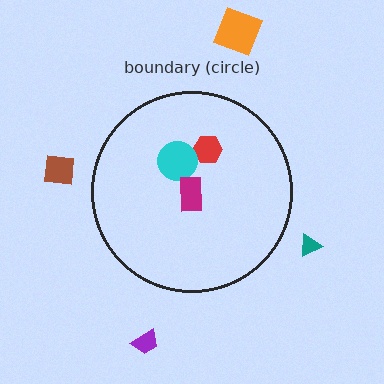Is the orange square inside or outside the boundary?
Outside.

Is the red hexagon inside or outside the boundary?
Inside.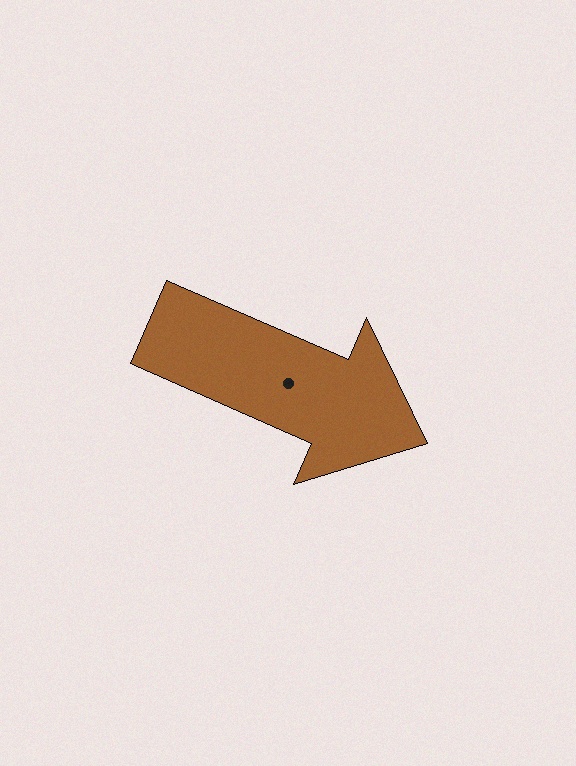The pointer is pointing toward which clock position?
Roughly 4 o'clock.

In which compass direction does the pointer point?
Southeast.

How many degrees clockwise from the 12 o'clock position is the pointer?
Approximately 114 degrees.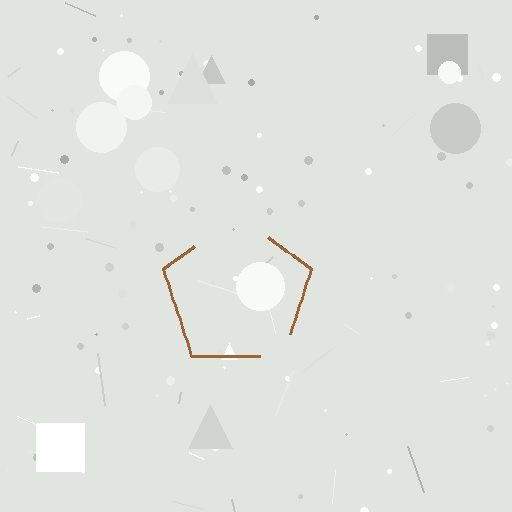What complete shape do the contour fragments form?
The contour fragments form a pentagon.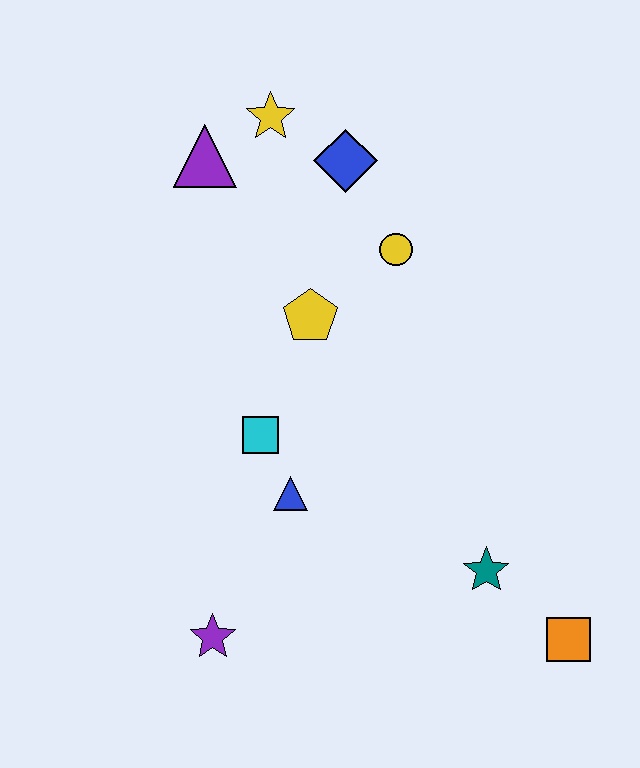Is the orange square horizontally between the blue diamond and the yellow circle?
No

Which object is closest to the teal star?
The orange square is closest to the teal star.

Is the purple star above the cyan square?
No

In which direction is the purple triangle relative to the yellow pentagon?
The purple triangle is above the yellow pentagon.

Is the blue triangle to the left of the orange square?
Yes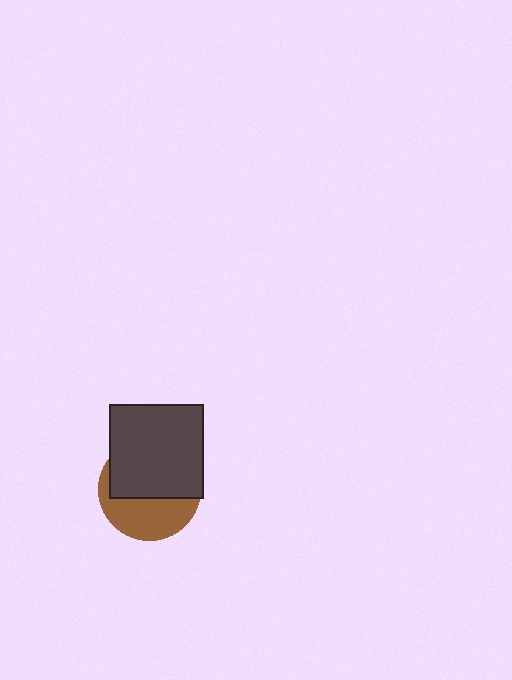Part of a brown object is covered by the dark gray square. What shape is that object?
It is a circle.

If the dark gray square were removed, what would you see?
You would see the complete brown circle.